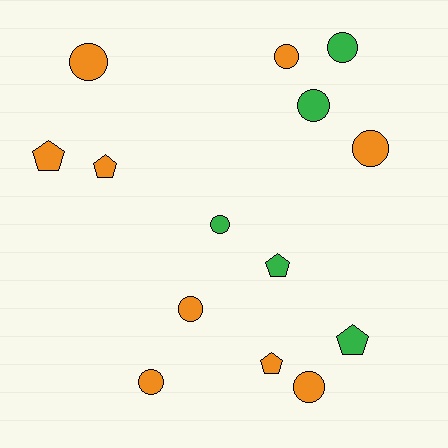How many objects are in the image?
There are 14 objects.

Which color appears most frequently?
Orange, with 9 objects.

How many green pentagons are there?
There are 2 green pentagons.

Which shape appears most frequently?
Circle, with 9 objects.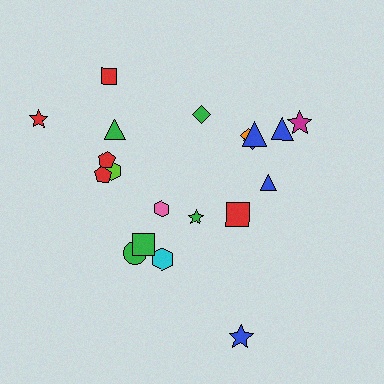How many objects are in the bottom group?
There are 6 objects.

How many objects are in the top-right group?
There are 8 objects.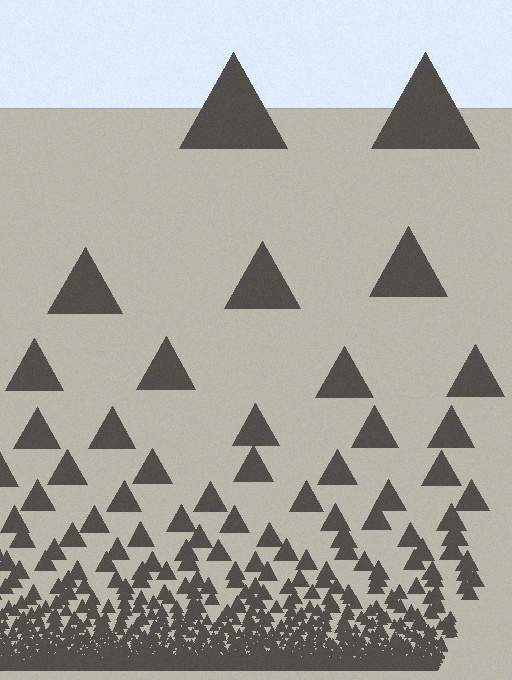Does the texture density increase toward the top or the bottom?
Density increases toward the bottom.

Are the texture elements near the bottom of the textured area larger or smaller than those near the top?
Smaller. The gradient is inverted — elements near the bottom are smaller and denser.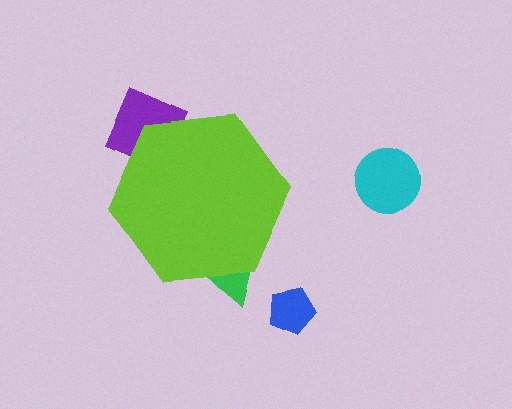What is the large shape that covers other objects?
A lime hexagon.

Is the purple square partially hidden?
Yes, the purple square is partially hidden behind the lime hexagon.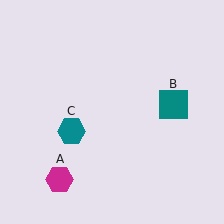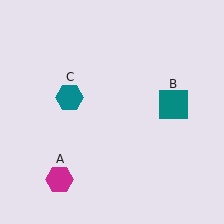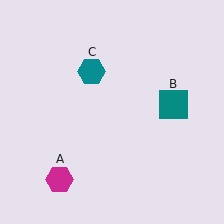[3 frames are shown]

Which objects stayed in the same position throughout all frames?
Magenta hexagon (object A) and teal square (object B) remained stationary.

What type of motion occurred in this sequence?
The teal hexagon (object C) rotated clockwise around the center of the scene.